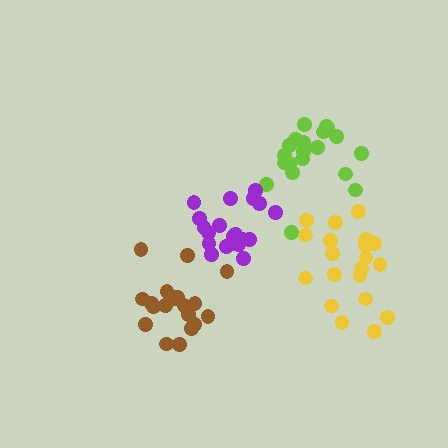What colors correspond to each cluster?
The clusters are colored: lime, purple, brown, yellow.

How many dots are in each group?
Group 1: 20 dots, Group 2: 20 dots, Group 3: 20 dots, Group 4: 21 dots (81 total).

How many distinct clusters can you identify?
There are 4 distinct clusters.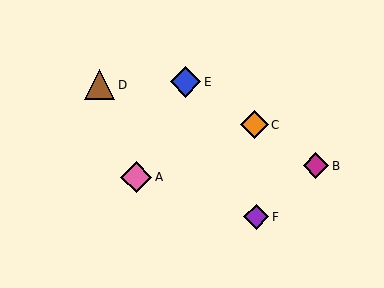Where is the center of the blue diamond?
The center of the blue diamond is at (185, 82).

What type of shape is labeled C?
Shape C is an orange diamond.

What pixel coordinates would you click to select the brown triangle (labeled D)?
Click at (100, 85) to select the brown triangle D.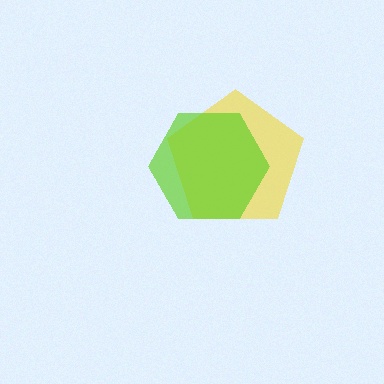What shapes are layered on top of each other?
The layered shapes are: a yellow pentagon, a lime hexagon.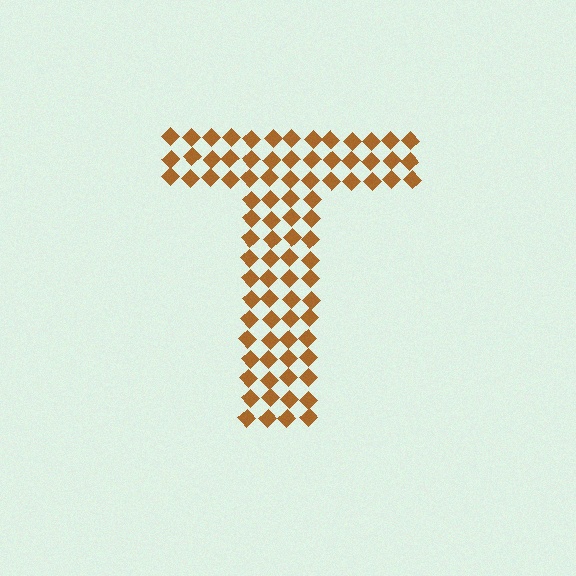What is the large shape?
The large shape is the letter T.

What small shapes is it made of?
It is made of small diamonds.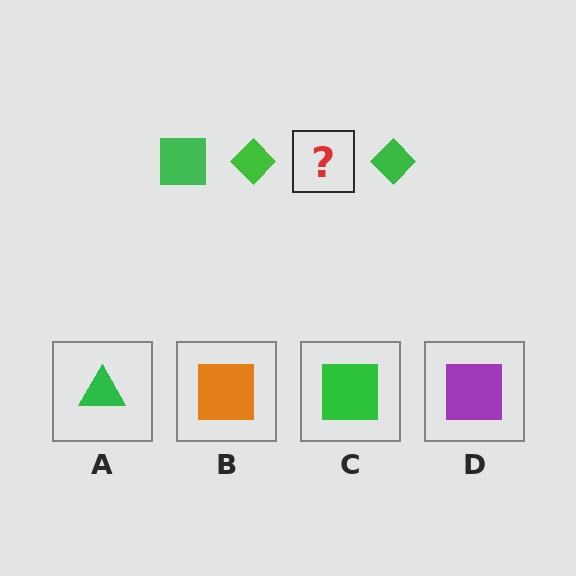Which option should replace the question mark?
Option C.